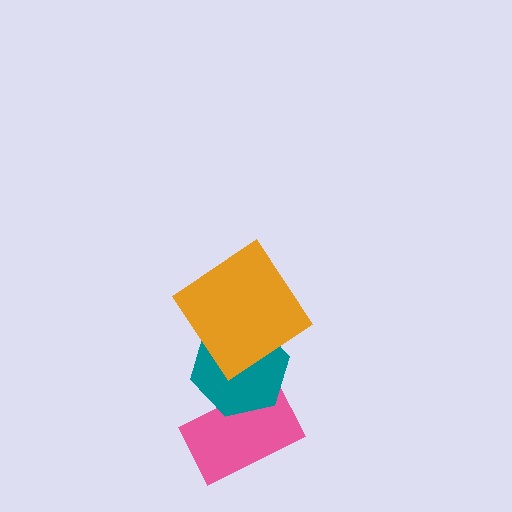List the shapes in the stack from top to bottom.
From top to bottom: the orange diamond, the teal hexagon, the pink rectangle.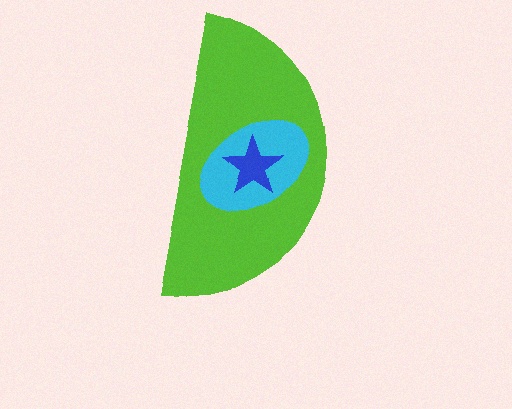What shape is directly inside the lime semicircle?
The cyan ellipse.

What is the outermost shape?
The lime semicircle.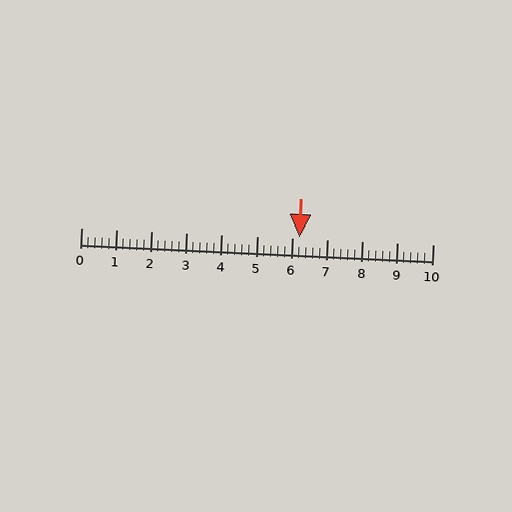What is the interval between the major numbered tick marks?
The major tick marks are spaced 1 units apart.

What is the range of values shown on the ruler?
The ruler shows values from 0 to 10.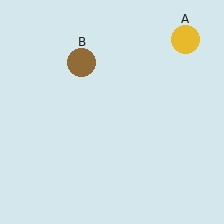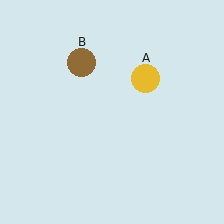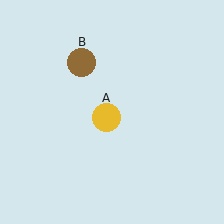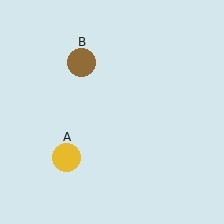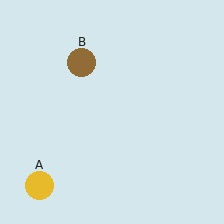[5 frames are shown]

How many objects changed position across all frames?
1 object changed position: yellow circle (object A).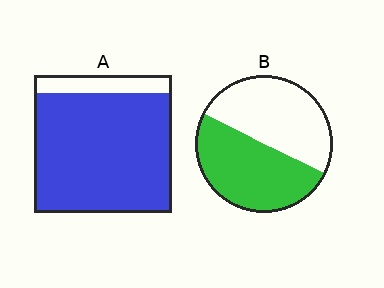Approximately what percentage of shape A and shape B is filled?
A is approximately 85% and B is approximately 50%.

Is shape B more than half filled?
Roughly half.